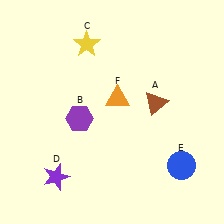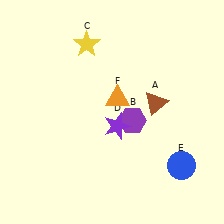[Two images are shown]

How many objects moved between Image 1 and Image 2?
2 objects moved between the two images.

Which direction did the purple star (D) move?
The purple star (D) moved right.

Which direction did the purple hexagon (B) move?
The purple hexagon (B) moved right.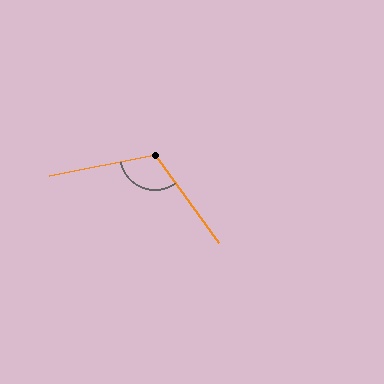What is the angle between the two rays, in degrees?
Approximately 114 degrees.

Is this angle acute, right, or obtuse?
It is obtuse.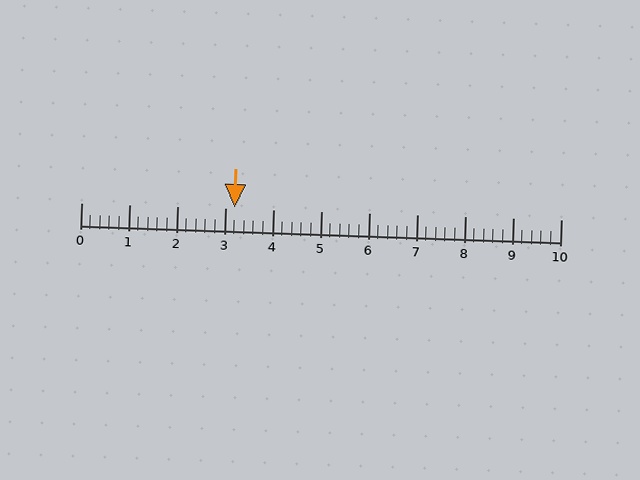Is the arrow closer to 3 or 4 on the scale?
The arrow is closer to 3.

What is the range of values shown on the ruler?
The ruler shows values from 0 to 10.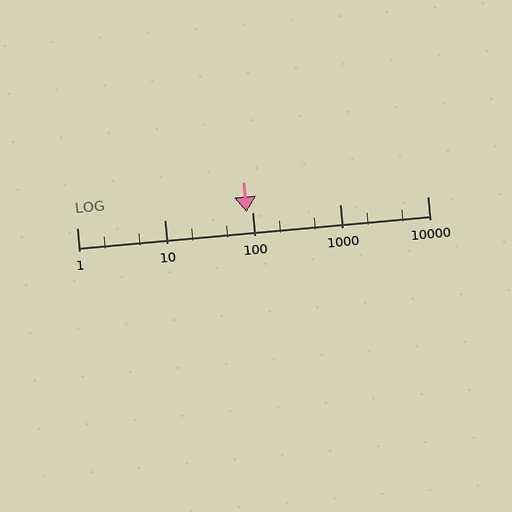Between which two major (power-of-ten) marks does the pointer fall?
The pointer is between 10 and 100.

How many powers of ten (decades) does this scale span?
The scale spans 4 decades, from 1 to 10000.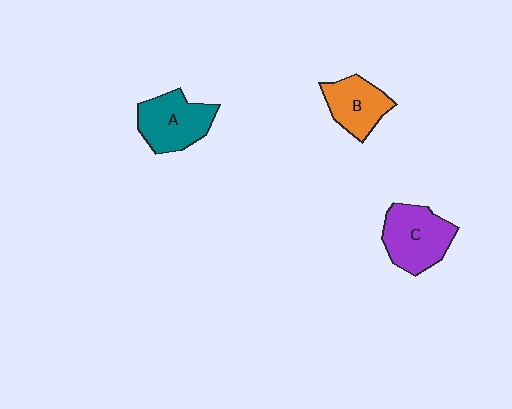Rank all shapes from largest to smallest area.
From largest to smallest: C (purple), A (teal), B (orange).